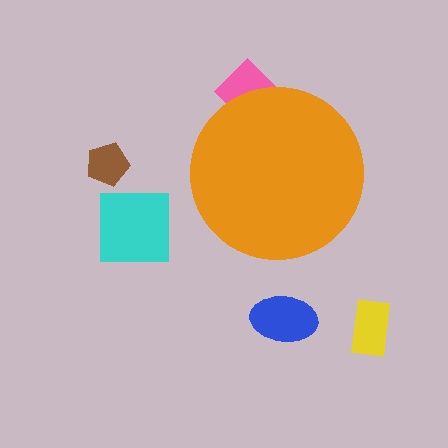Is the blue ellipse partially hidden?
No, the blue ellipse is fully visible.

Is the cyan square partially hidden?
No, the cyan square is fully visible.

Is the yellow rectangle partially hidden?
No, the yellow rectangle is fully visible.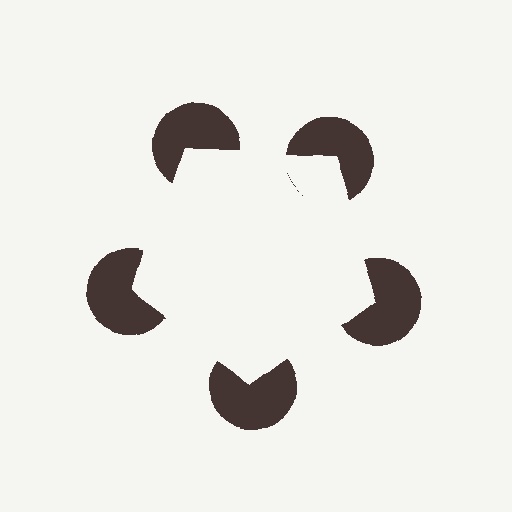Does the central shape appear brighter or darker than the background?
It typically appears slightly brighter than the background, even though no actual brightness change is drawn.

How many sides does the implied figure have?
5 sides.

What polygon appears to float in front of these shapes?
An illusory pentagon — its edges are inferred from the aligned wedge cuts in the pac-man discs, not physically drawn.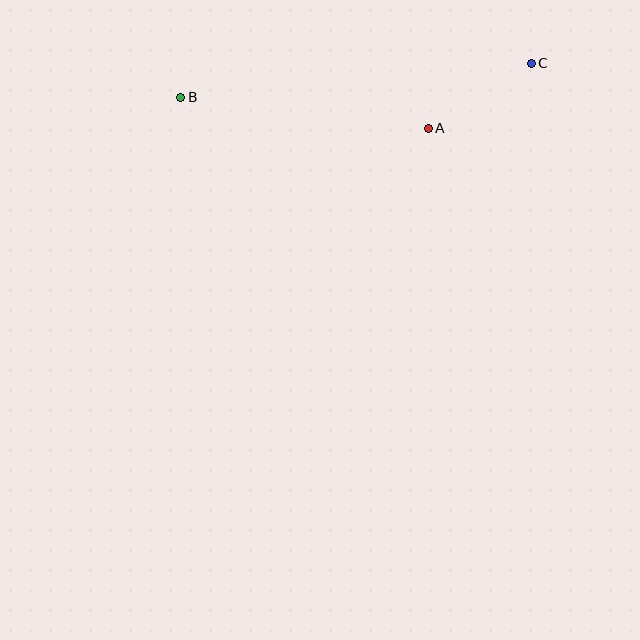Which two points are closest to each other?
Points A and C are closest to each other.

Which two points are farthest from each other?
Points B and C are farthest from each other.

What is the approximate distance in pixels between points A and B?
The distance between A and B is approximately 249 pixels.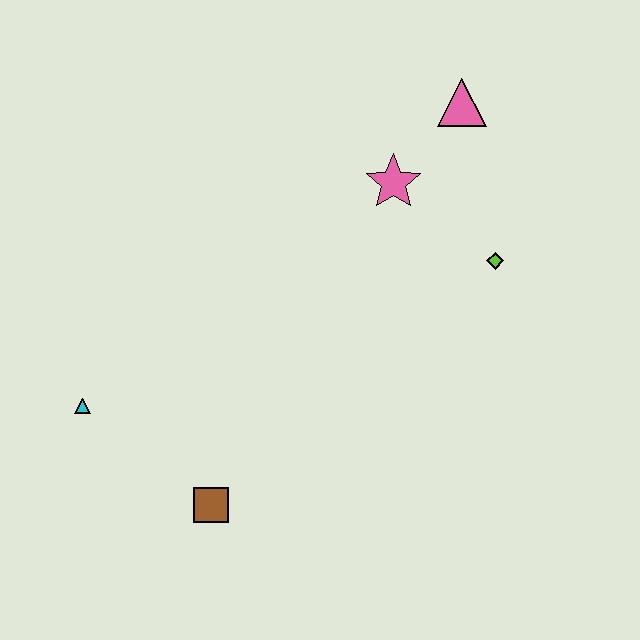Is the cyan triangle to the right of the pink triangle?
No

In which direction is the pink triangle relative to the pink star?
The pink triangle is above the pink star.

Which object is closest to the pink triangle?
The pink star is closest to the pink triangle.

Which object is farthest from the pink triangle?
The cyan triangle is farthest from the pink triangle.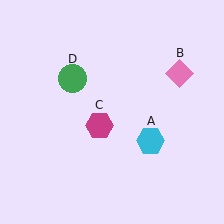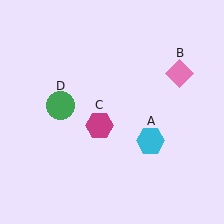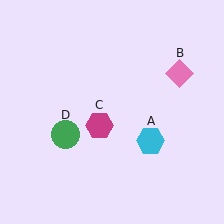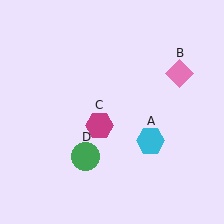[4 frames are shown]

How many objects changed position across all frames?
1 object changed position: green circle (object D).